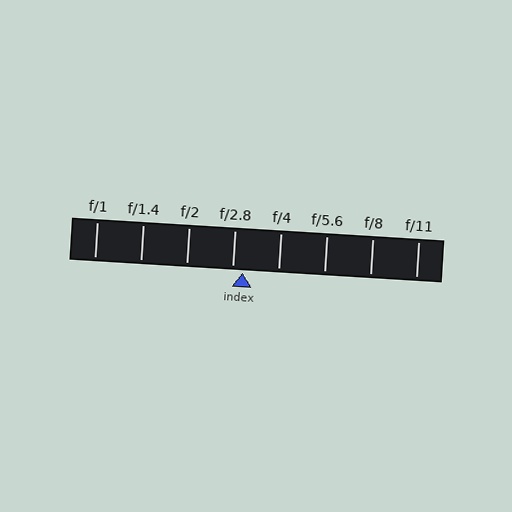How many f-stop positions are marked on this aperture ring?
There are 8 f-stop positions marked.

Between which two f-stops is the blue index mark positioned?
The index mark is between f/2.8 and f/4.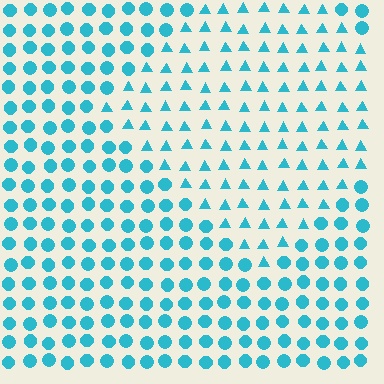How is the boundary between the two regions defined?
The boundary is defined by a change in element shape: triangles inside vs. circles outside. All elements share the same color and spacing.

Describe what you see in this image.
The image is filled with small cyan elements arranged in a uniform grid. A diamond-shaped region contains triangles, while the surrounding area contains circles. The boundary is defined purely by the change in element shape.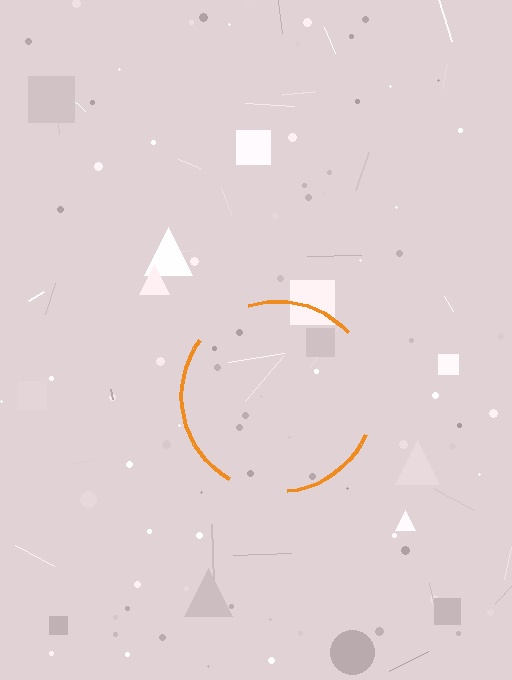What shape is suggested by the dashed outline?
The dashed outline suggests a circle.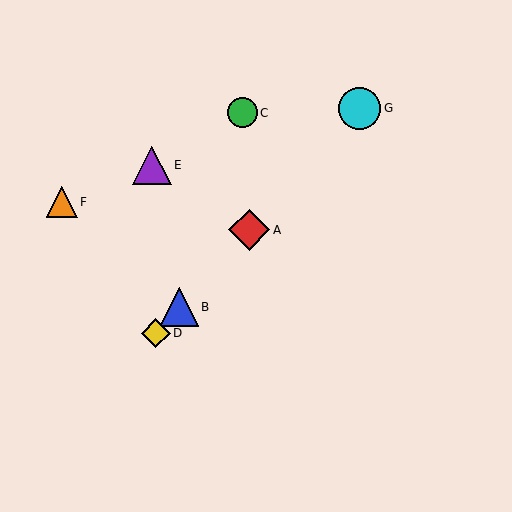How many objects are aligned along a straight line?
4 objects (A, B, D, G) are aligned along a straight line.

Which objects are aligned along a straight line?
Objects A, B, D, G are aligned along a straight line.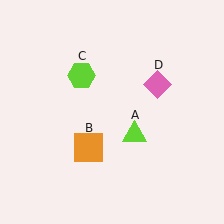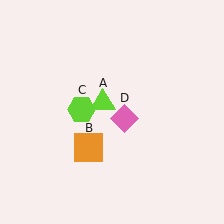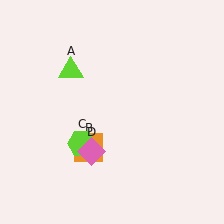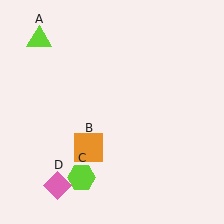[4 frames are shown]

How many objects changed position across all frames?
3 objects changed position: lime triangle (object A), lime hexagon (object C), pink diamond (object D).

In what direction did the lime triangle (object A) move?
The lime triangle (object A) moved up and to the left.